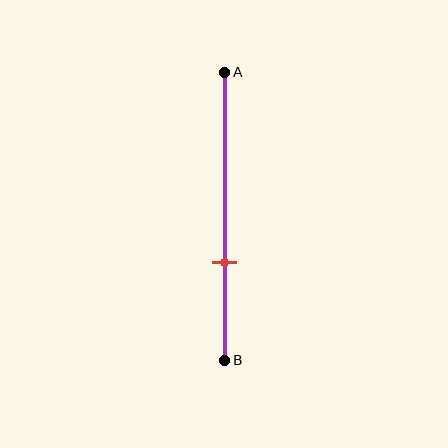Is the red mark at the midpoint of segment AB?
No, the mark is at about 65% from A, not at the 50% midpoint.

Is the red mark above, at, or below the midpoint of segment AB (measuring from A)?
The red mark is below the midpoint of segment AB.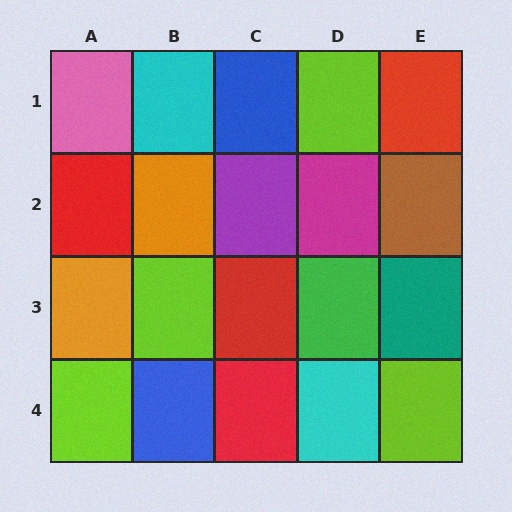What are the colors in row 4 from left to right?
Lime, blue, red, cyan, lime.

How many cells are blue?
2 cells are blue.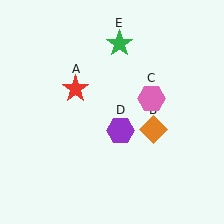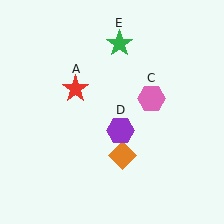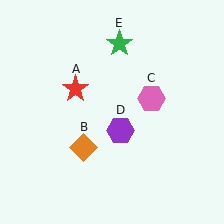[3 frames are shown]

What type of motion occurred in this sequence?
The orange diamond (object B) rotated clockwise around the center of the scene.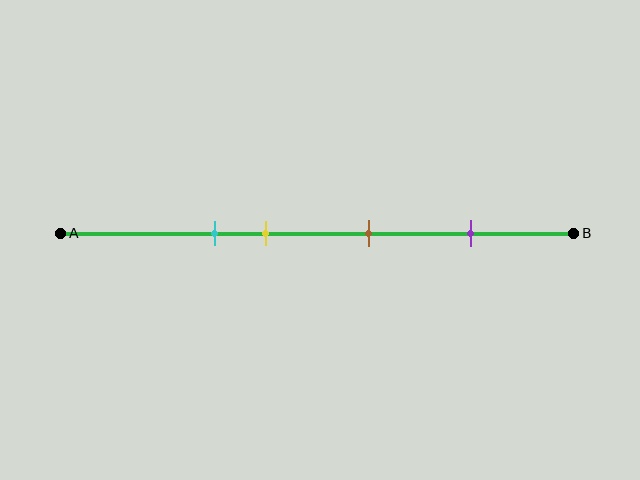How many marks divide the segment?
There are 4 marks dividing the segment.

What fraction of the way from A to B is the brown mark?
The brown mark is approximately 60% (0.6) of the way from A to B.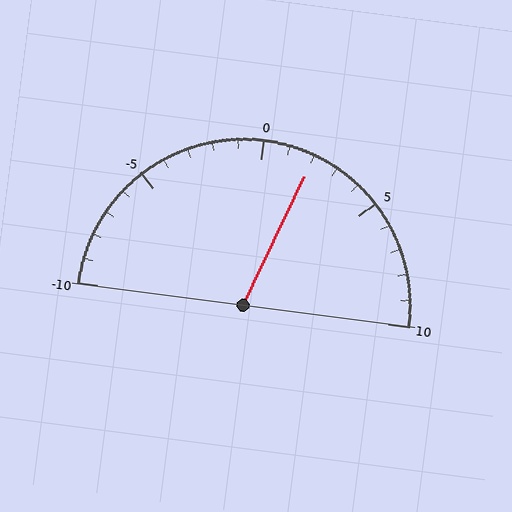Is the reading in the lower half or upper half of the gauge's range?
The reading is in the upper half of the range (-10 to 10).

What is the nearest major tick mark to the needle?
The nearest major tick mark is 0.